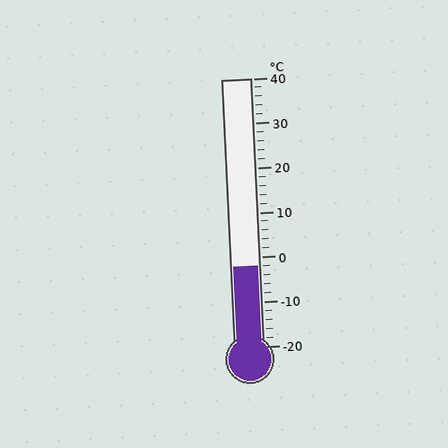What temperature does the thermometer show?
The thermometer shows approximately -2°C.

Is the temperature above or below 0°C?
The temperature is below 0°C.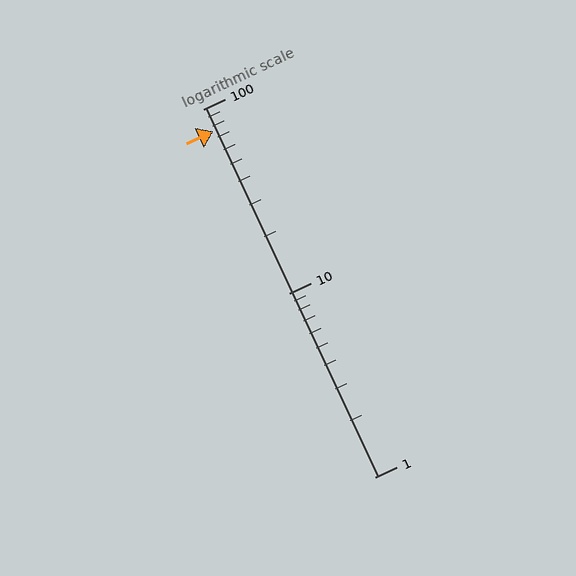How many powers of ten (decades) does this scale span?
The scale spans 2 decades, from 1 to 100.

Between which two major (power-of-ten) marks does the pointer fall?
The pointer is between 10 and 100.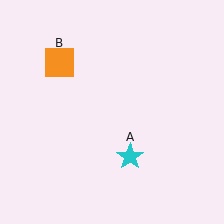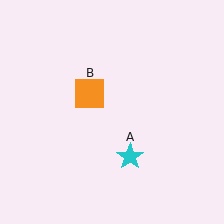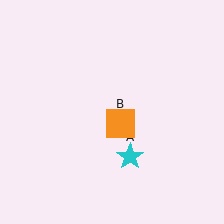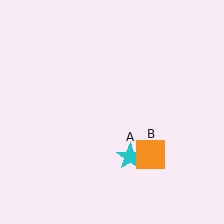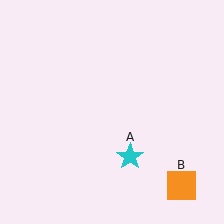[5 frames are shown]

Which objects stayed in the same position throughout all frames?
Cyan star (object A) remained stationary.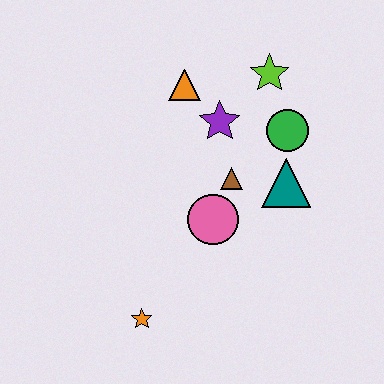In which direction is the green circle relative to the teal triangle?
The green circle is above the teal triangle.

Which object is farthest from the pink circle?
The lime star is farthest from the pink circle.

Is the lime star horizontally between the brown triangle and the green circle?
Yes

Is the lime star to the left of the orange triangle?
No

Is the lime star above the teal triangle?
Yes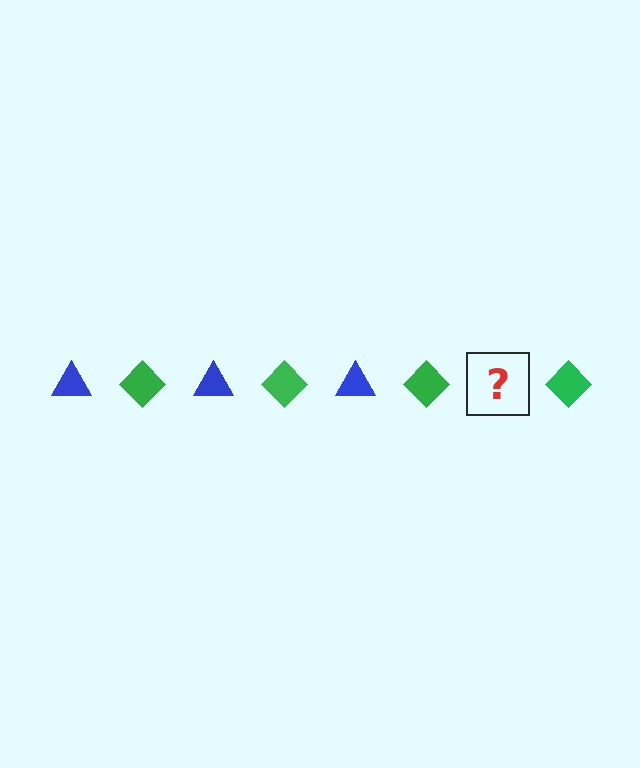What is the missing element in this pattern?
The missing element is a blue triangle.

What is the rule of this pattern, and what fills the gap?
The rule is that the pattern alternates between blue triangle and green diamond. The gap should be filled with a blue triangle.